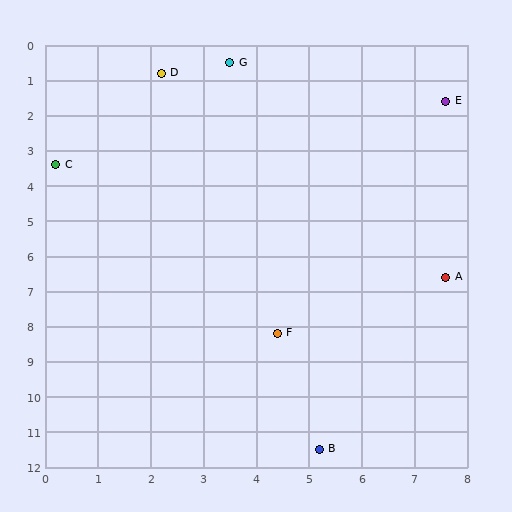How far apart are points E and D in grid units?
Points E and D are about 5.5 grid units apart.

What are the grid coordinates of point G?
Point G is at approximately (3.5, 0.5).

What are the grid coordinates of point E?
Point E is at approximately (7.6, 1.6).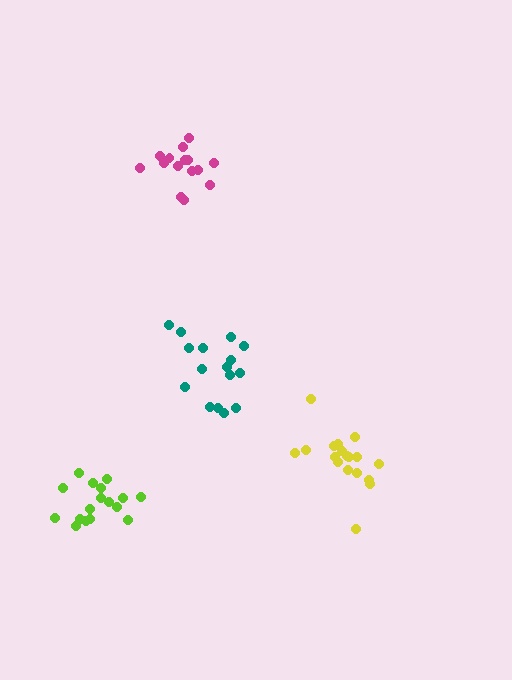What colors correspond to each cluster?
The clusters are colored: magenta, teal, yellow, lime.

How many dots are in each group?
Group 1: 15 dots, Group 2: 16 dots, Group 3: 18 dots, Group 4: 17 dots (66 total).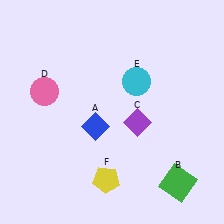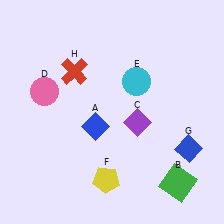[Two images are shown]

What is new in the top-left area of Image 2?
A red cross (H) was added in the top-left area of Image 2.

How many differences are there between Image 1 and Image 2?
There are 2 differences between the two images.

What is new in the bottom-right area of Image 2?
A blue diamond (G) was added in the bottom-right area of Image 2.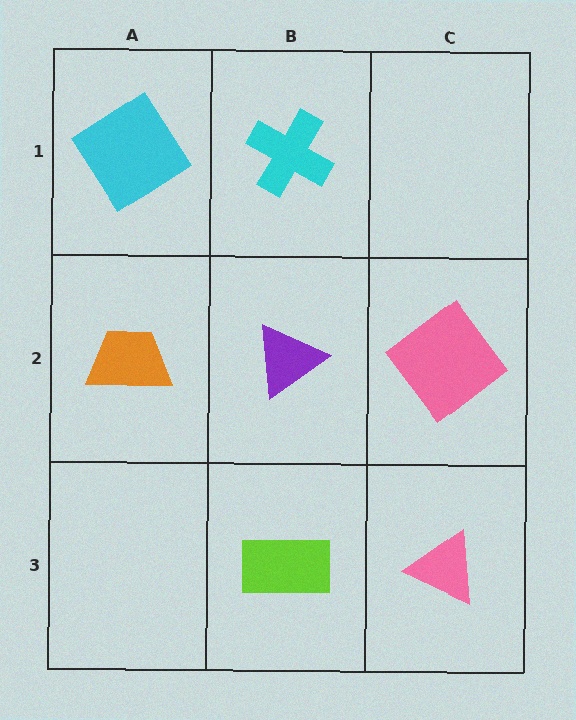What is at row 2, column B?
A purple triangle.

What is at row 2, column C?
A pink diamond.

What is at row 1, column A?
A cyan diamond.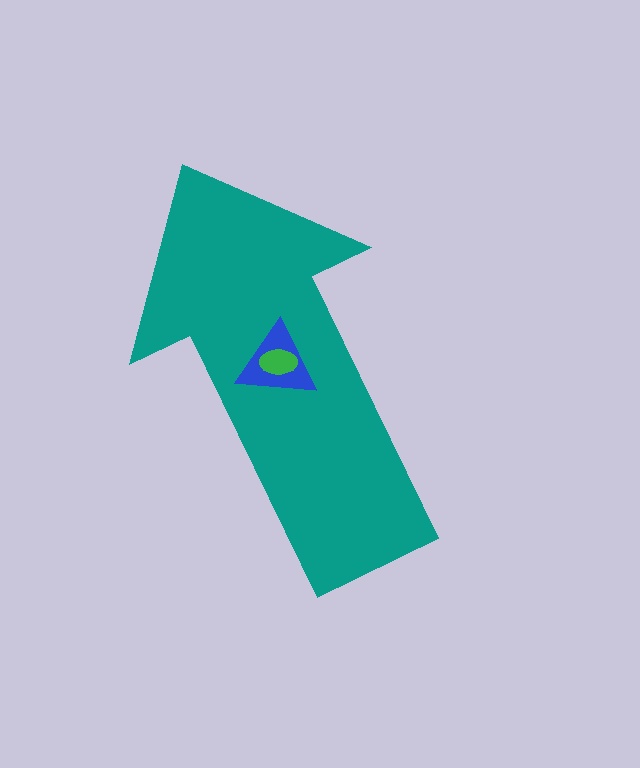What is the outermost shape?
The teal arrow.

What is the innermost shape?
The green ellipse.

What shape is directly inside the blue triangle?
The green ellipse.